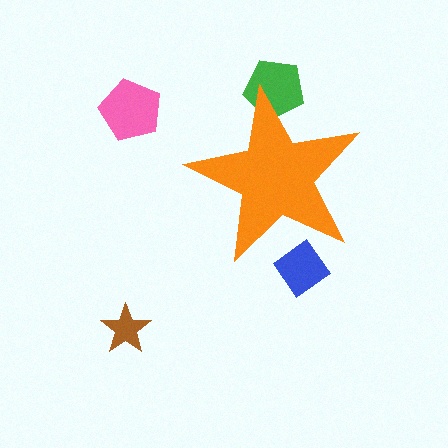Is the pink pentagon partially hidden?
No, the pink pentagon is fully visible.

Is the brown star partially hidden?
No, the brown star is fully visible.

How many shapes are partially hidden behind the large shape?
2 shapes are partially hidden.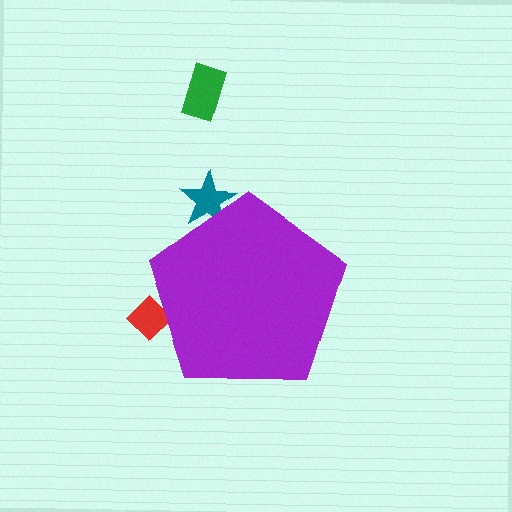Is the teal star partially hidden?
Yes, the teal star is partially hidden behind the purple pentagon.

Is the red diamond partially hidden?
Yes, the red diamond is partially hidden behind the purple pentagon.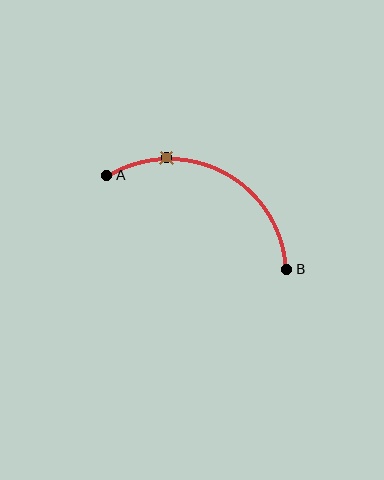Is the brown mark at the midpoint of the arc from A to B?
No. The brown mark lies on the arc but is closer to endpoint A. The arc midpoint would be at the point on the curve equidistant along the arc from both A and B.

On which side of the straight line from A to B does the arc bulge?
The arc bulges above the straight line connecting A and B.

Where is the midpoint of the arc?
The arc midpoint is the point on the curve farthest from the straight line joining A and B. It sits above that line.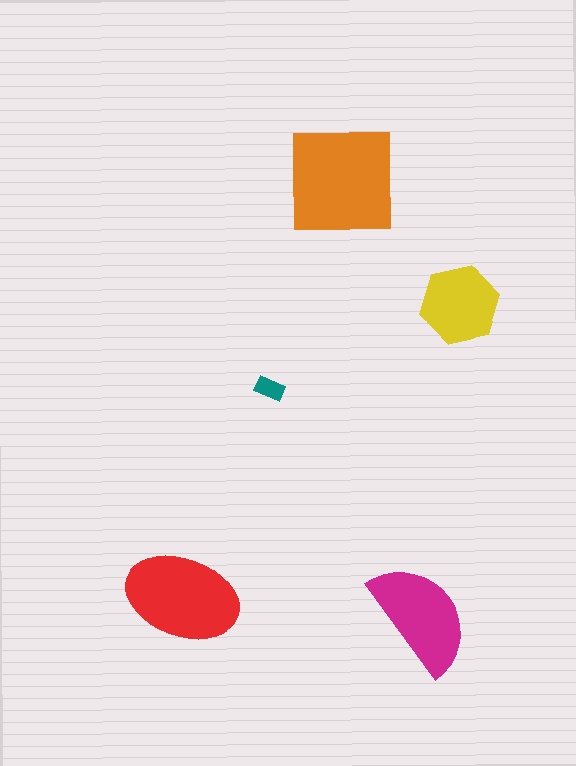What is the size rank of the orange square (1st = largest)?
1st.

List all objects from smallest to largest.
The teal rectangle, the yellow hexagon, the magenta semicircle, the red ellipse, the orange square.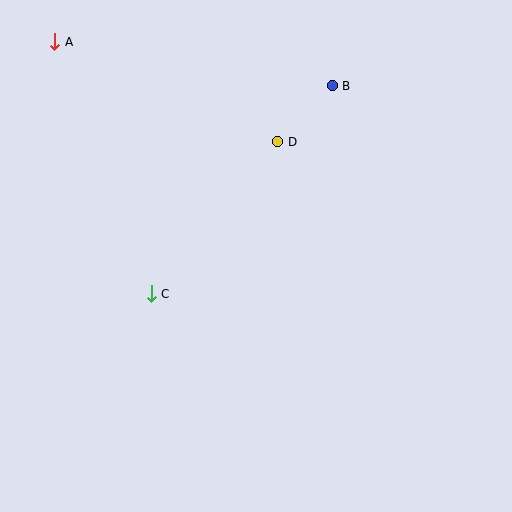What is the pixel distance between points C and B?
The distance between C and B is 276 pixels.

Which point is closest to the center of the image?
Point C at (151, 294) is closest to the center.